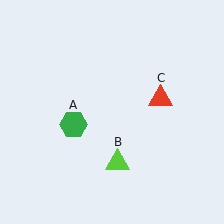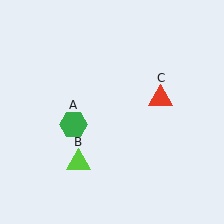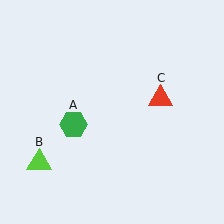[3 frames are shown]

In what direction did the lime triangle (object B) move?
The lime triangle (object B) moved left.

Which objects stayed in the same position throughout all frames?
Green hexagon (object A) and red triangle (object C) remained stationary.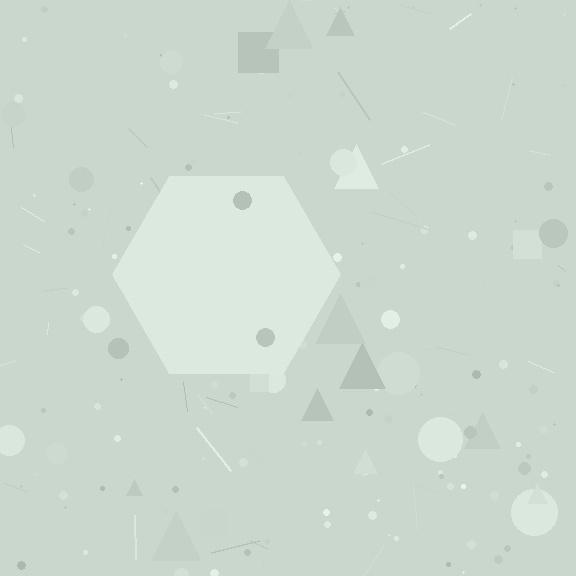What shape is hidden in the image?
A hexagon is hidden in the image.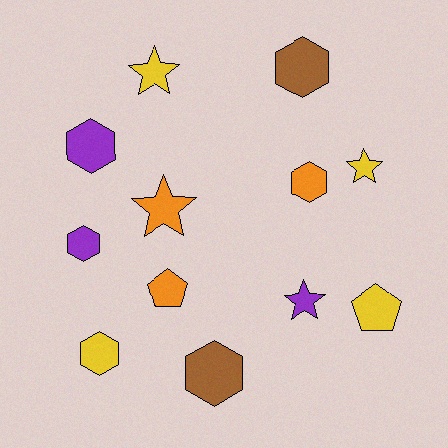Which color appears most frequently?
Yellow, with 4 objects.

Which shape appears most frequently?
Hexagon, with 6 objects.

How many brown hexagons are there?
There are 2 brown hexagons.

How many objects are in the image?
There are 12 objects.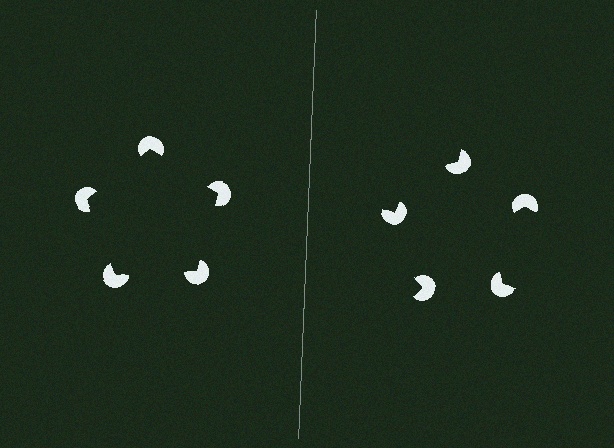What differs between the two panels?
The pac-man discs are positioned identically on both sides; only the wedge orientations differ. On the left they align to a pentagon; on the right they are misaligned.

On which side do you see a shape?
An illusory pentagon appears on the left side. On the right side the wedge cuts are rotated, so no coherent shape forms.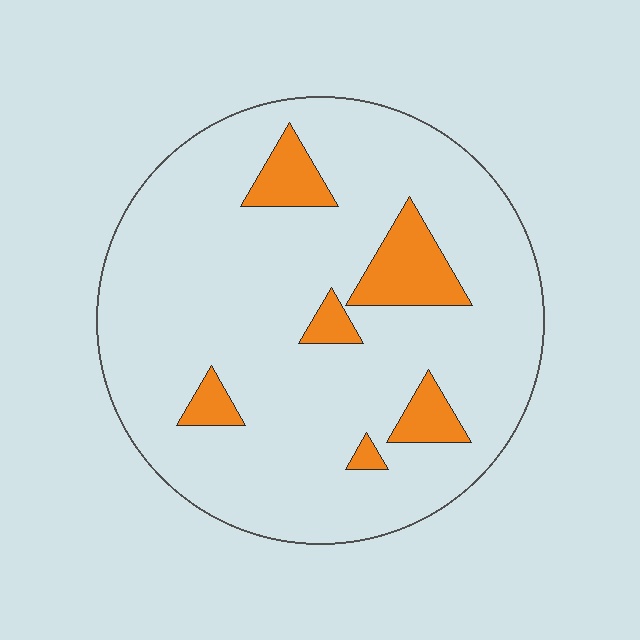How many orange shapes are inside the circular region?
6.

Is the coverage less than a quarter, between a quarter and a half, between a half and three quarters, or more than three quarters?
Less than a quarter.